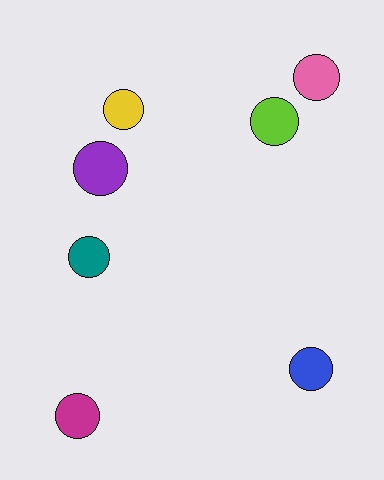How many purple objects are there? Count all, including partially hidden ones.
There is 1 purple object.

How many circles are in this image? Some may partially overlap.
There are 7 circles.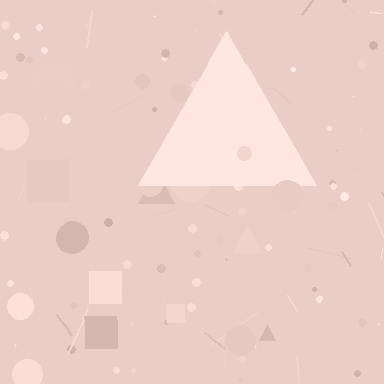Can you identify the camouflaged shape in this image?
The camouflaged shape is a triangle.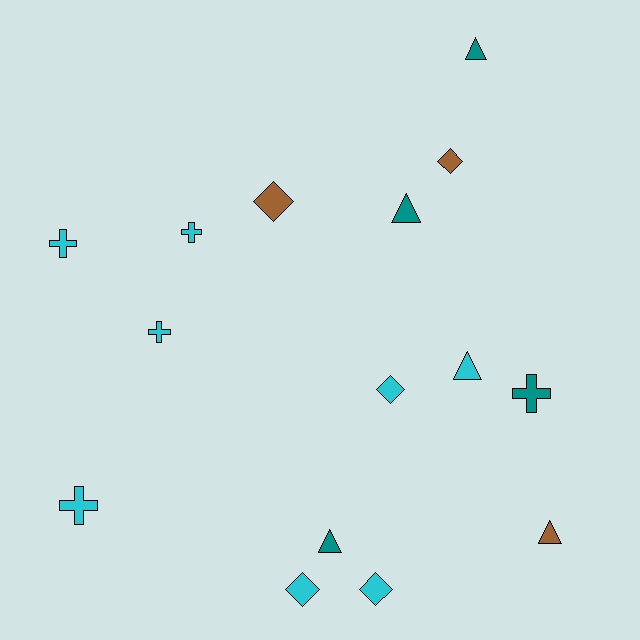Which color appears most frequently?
Cyan, with 8 objects.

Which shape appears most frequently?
Cross, with 5 objects.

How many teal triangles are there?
There are 3 teal triangles.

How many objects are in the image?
There are 15 objects.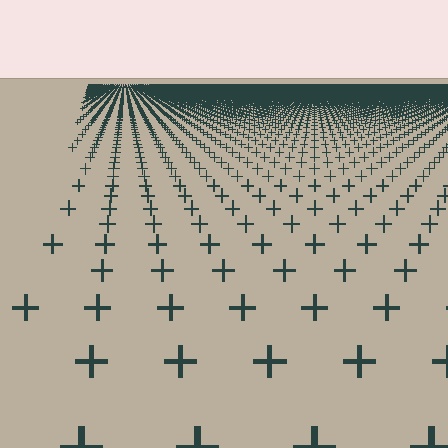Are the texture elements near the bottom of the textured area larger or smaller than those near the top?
Larger. Near the bottom, elements are closer to the viewer and appear at a bigger on-screen size.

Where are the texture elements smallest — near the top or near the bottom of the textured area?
Near the top.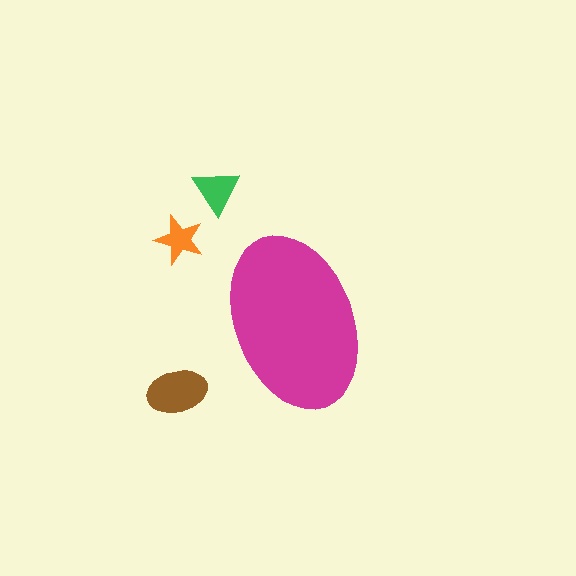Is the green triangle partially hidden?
No, the green triangle is fully visible.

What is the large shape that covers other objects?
A magenta ellipse.